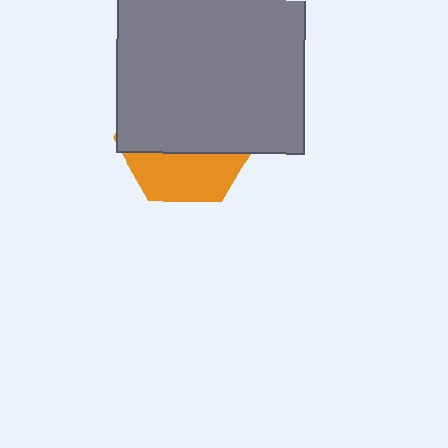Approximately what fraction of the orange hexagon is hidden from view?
Roughly 65% of the orange hexagon is hidden behind the gray square.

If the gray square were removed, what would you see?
You would see the complete orange hexagon.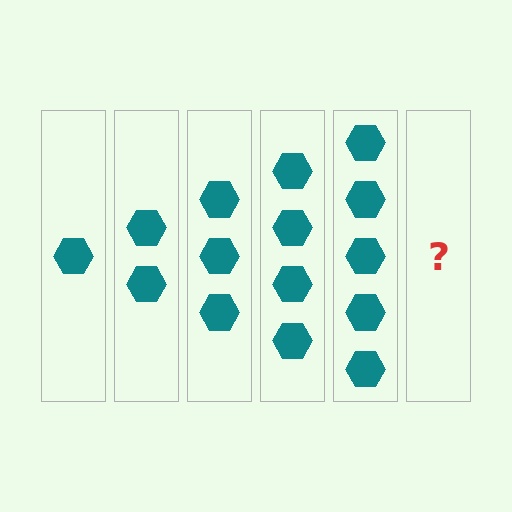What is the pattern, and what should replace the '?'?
The pattern is that each step adds one more hexagon. The '?' should be 6 hexagons.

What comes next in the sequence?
The next element should be 6 hexagons.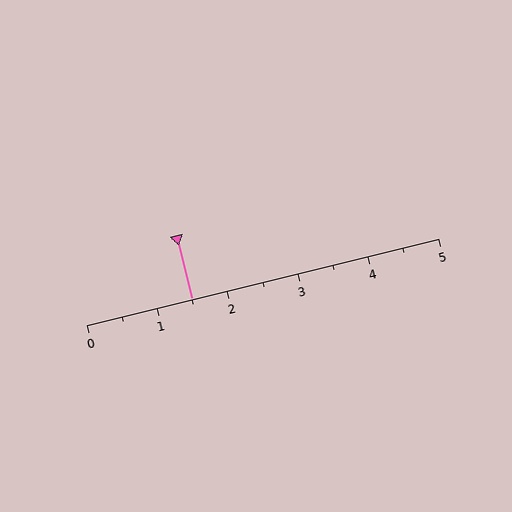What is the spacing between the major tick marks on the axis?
The major ticks are spaced 1 apart.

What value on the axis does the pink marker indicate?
The marker indicates approximately 1.5.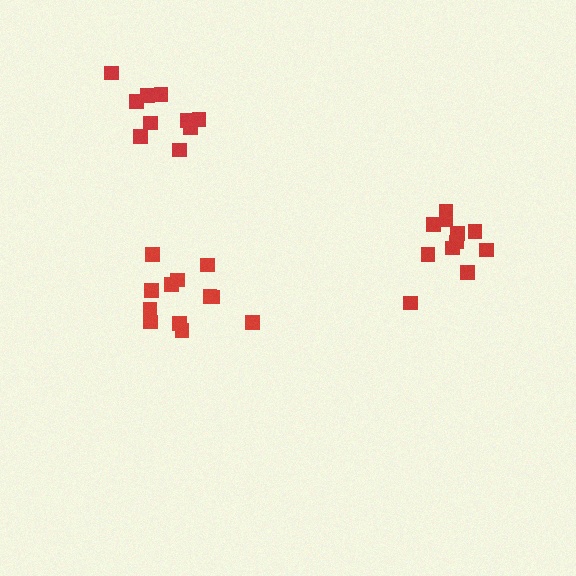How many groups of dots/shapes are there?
There are 3 groups.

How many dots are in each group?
Group 1: 11 dots, Group 2: 10 dots, Group 3: 12 dots (33 total).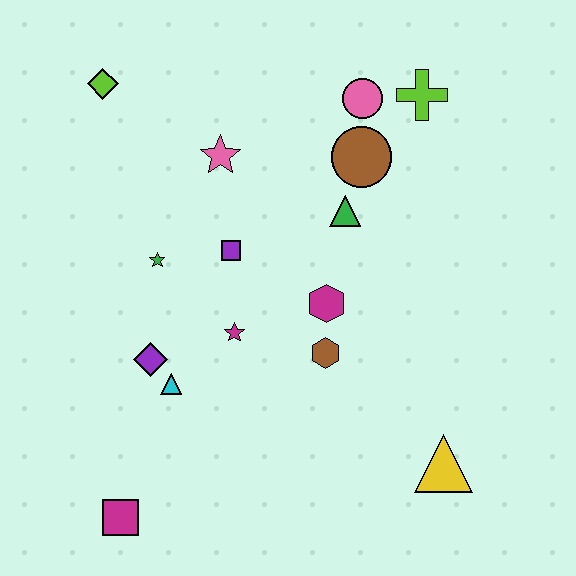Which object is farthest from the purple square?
The yellow triangle is farthest from the purple square.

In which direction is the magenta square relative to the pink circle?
The magenta square is below the pink circle.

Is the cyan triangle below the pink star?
Yes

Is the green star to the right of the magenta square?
Yes